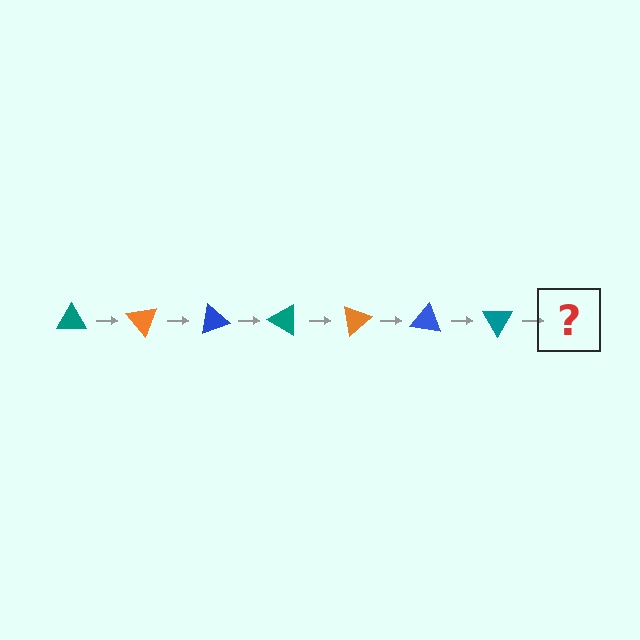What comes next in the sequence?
The next element should be an orange triangle, rotated 350 degrees from the start.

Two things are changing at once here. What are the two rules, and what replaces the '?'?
The two rules are that it rotates 50 degrees each step and the color cycles through teal, orange, and blue. The '?' should be an orange triangle, rotated 350 degrees from the start.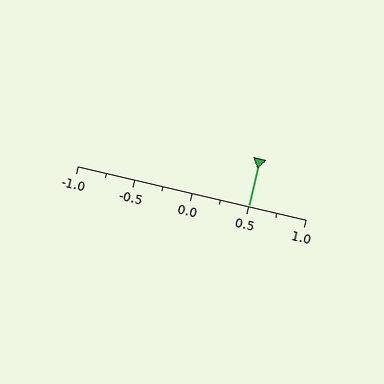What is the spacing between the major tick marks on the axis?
The major ticks are spaced 0.5 apart.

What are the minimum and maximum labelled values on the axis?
The axis runs from -1.0 to 1.0.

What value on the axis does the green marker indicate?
The marker indicates approximately 0.5.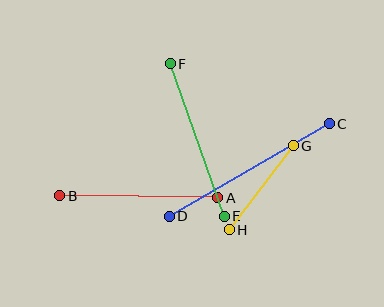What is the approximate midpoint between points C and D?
The midpoint is at approximately (249, 170) pixels.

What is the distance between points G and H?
The distance is approximately 105 pixels.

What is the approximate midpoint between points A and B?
The midpoint is at approximately (139, 197) pixels.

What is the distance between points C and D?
The distance is approximately 185 pixels.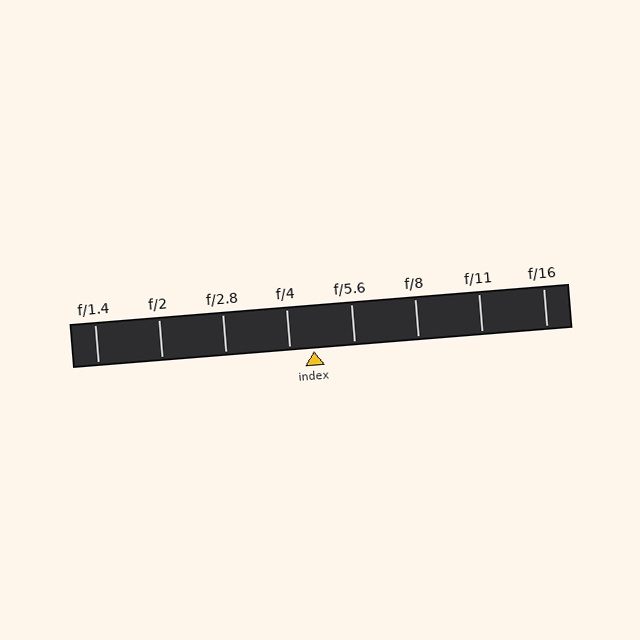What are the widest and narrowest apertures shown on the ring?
The widest aperture shown is f/1.4 and the narrowest is f/16.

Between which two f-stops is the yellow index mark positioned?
The index mark is between f/4 and f/5.6.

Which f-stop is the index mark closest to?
The index mark is closest to f/4.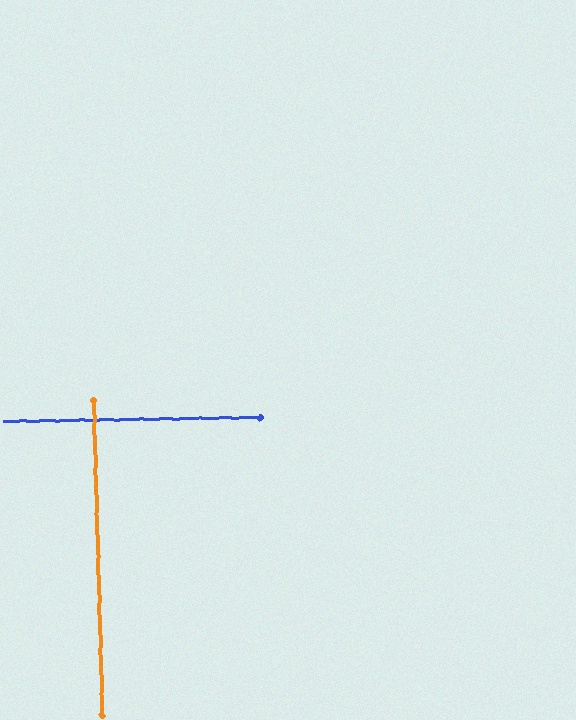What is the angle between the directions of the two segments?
Approximately 90 degrees.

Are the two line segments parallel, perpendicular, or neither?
Perpendicular — they meet at approximately 90°.